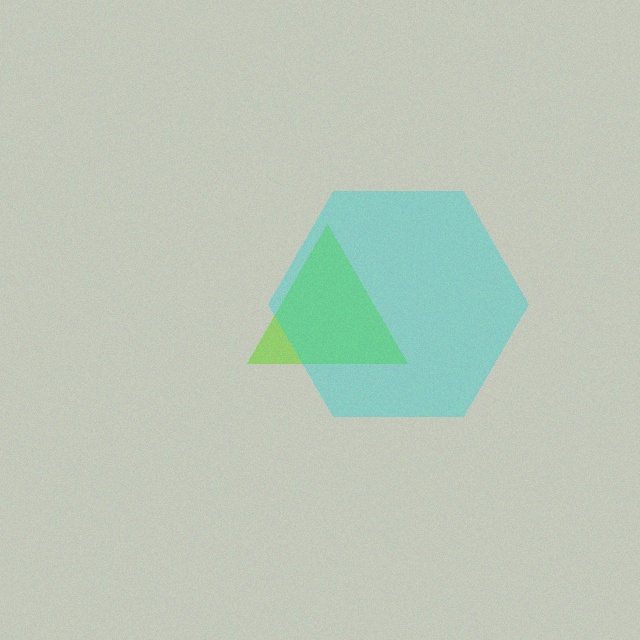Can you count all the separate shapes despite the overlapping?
Yes, there are 2 separate shapes.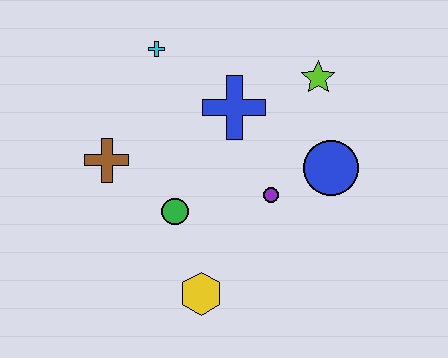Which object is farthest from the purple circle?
The cyan cross is farthest from the purple circle.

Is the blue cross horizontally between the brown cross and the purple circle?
Yes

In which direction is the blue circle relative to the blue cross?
The blue circle is to the right of the blue cross.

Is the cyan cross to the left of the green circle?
Yes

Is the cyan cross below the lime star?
No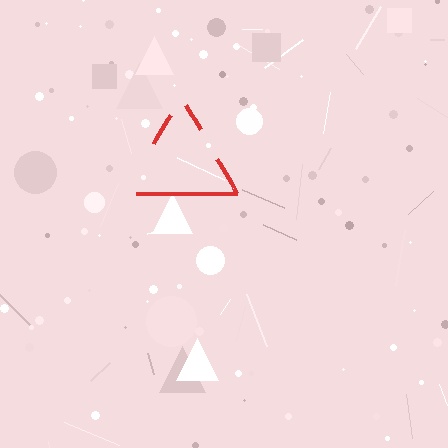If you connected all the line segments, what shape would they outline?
They would outline a triangle.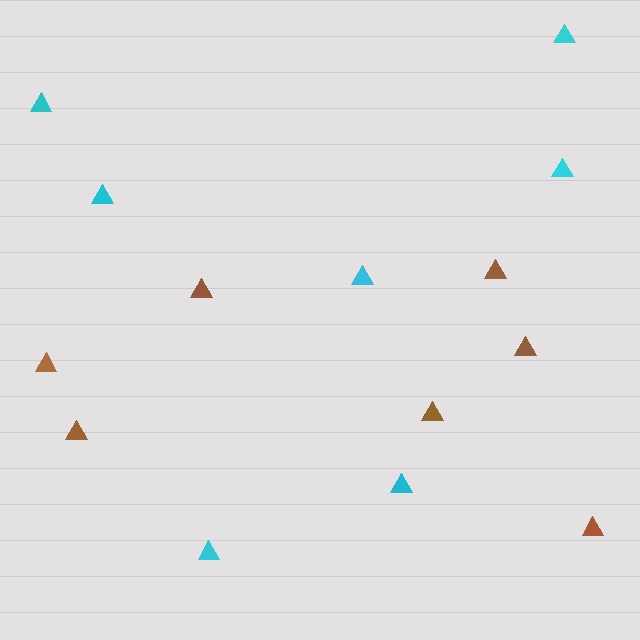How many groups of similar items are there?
There are 2 groups: one group of brown triangles (7) and one group of cyan triangles (7).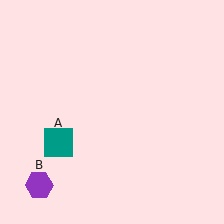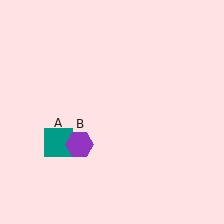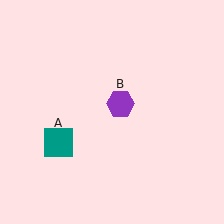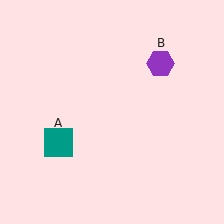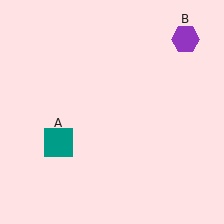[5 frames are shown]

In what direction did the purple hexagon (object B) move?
The purple hexagon (object B) moved up and to the right.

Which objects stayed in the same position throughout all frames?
Teal square (object A) remained stationary.